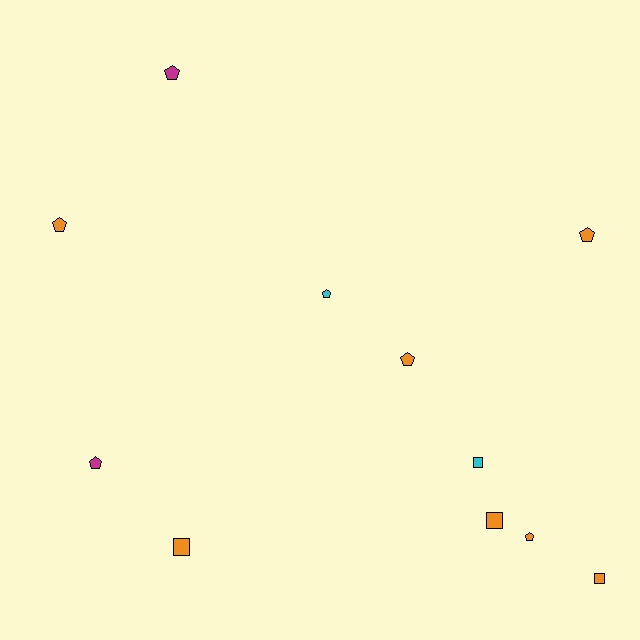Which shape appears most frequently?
Pentagon, with 7 objects.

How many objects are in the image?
There are 11 objects.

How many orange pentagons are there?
There are 4 orange pentagons.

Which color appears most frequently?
Orange, with 7 objects.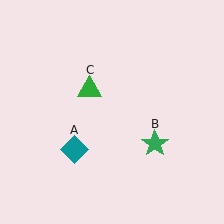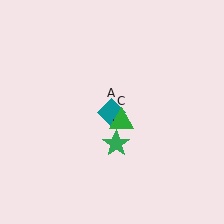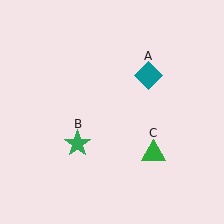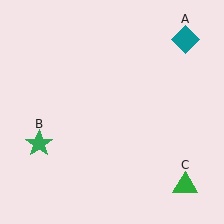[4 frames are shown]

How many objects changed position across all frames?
3 objects changed position: teal diamond (object A), green star (object B), green triangle (object C).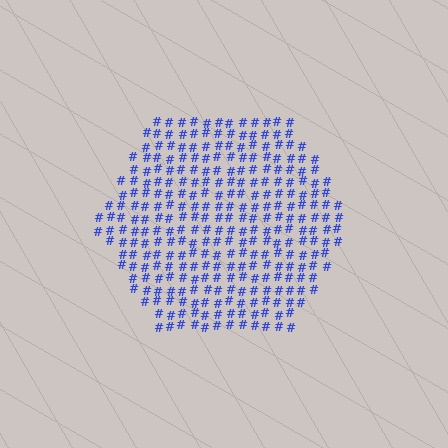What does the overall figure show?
The overall figure shows a hexagon.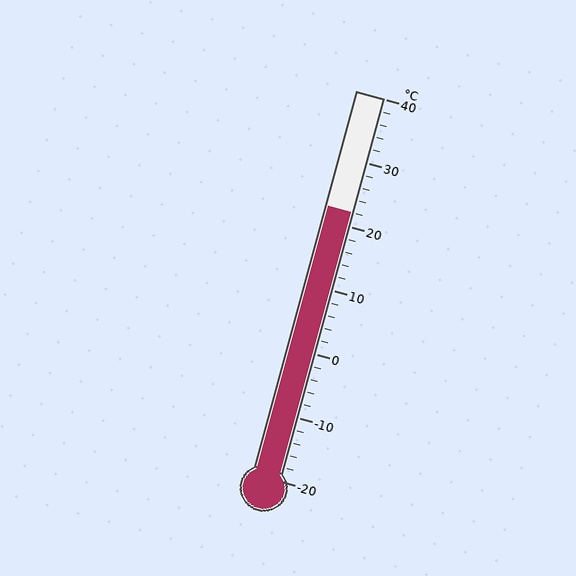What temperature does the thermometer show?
The thermometer shows approximately 22°C.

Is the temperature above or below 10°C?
The temperature is above 10°C.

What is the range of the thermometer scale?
The thermometer scale ranges from -20°C to 40°C.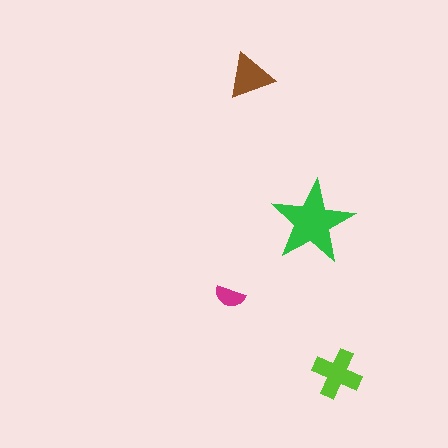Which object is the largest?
The green star.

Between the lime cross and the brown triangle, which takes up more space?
The lime cross.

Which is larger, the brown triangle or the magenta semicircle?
The brown triangle.